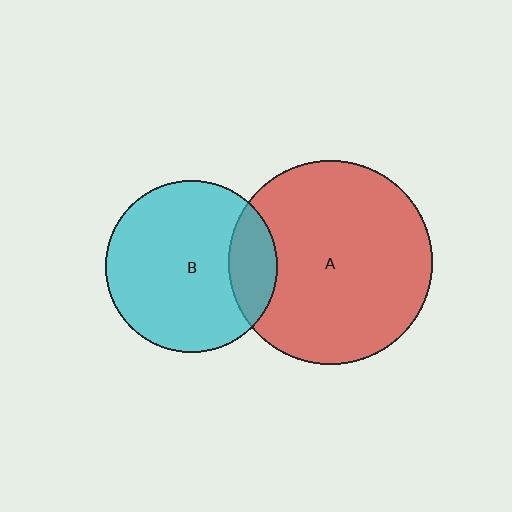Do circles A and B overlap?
Yes.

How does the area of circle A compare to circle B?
Approximately 1.4 times.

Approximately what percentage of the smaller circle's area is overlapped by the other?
Approximately 20%.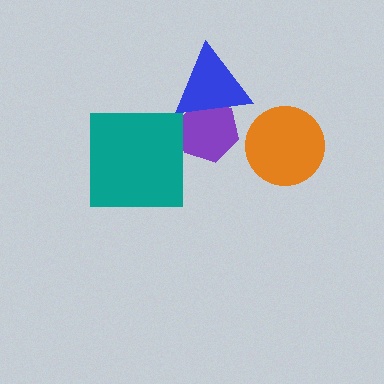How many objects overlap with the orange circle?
0 objects overlap with the orange circle.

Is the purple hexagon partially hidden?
Yes, it is partially covered by another shape.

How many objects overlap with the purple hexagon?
1 object overlaps with the purple hexagon.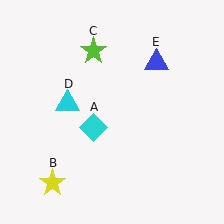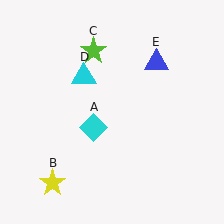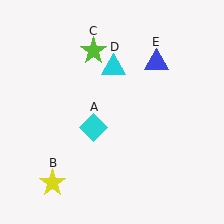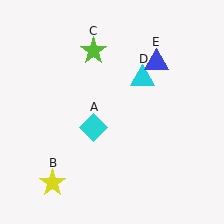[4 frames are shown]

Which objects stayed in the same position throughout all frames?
Cyan diamond (object A) and yellow star (object B) and lime star (object C) and blue triangle (object E) remained stationary.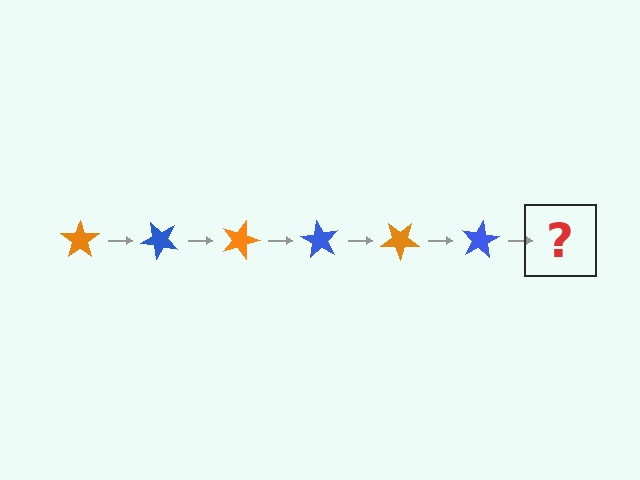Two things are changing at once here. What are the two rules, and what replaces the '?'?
The two rules are that it rotates 45 degrees each step and the color cycles through orange and blue. The '?' should be an orange star, rotated 270 degrees from the start.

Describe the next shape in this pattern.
It should be an orange star, rotated 270 degrees from the start.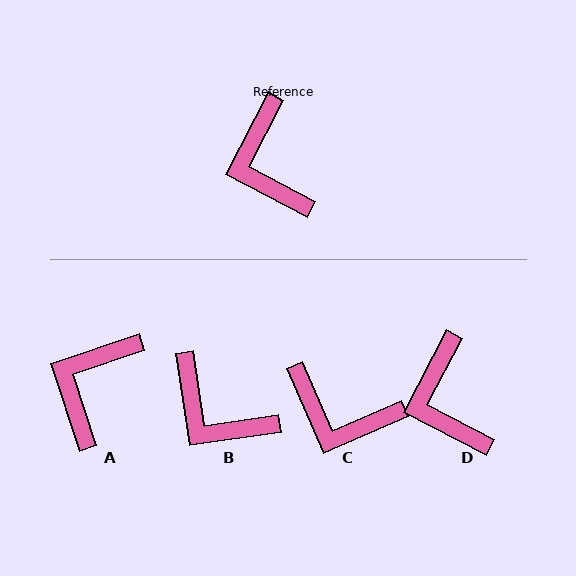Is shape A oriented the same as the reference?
No, it is off by about 44 degrees.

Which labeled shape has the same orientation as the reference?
D.